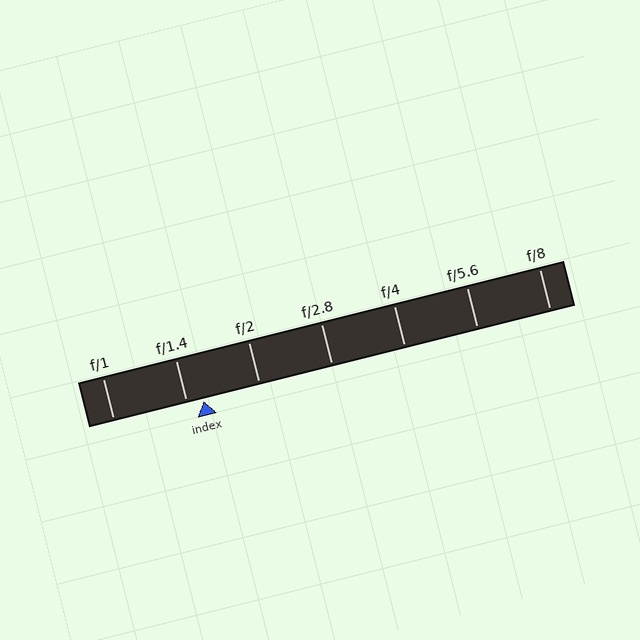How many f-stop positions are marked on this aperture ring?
There are 7 f-stop positions marked.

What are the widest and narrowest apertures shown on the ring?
The widest aperture shown is f/1 and the narrowest is f/8.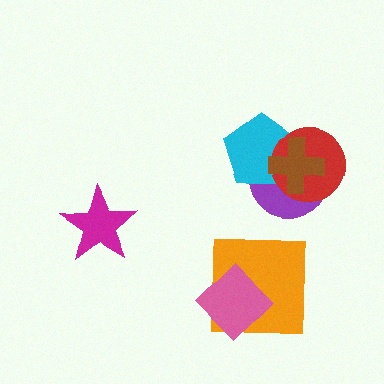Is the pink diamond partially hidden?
No, no other shape covers it.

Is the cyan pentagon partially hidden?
Yes, it is partially covered by another shape.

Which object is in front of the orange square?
The pink diamond is in front of the orange square.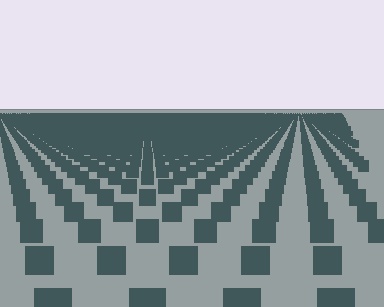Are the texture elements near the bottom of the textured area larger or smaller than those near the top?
Larger. Near the bottom, elements are closer to the viewer and appear at a bigger on-screen size.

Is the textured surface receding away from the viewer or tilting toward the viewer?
The surface is receding away from the viewer. Texture elements get smaller and denser toward the top.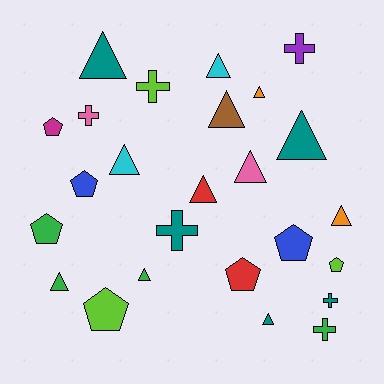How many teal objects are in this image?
There are 5 teal objects.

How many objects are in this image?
There are 25 objects.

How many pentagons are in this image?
There are 7 pentagons.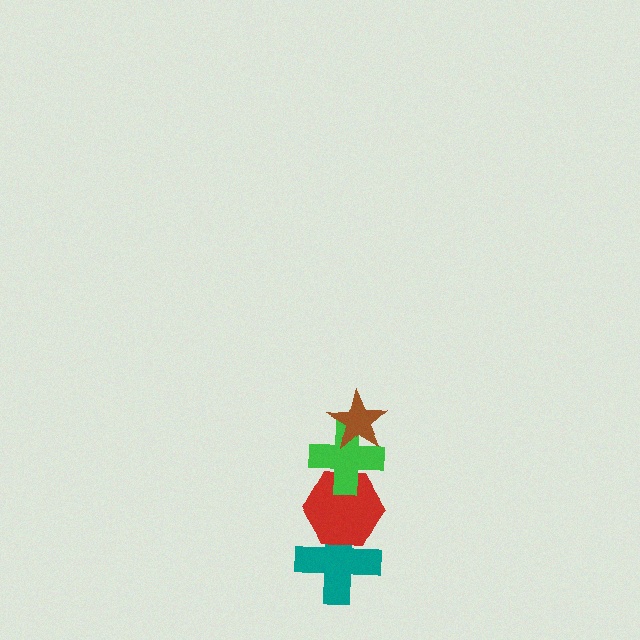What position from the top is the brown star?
The brown star is 1st from the top.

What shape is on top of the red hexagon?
The green cross is on top of the red hexagon.